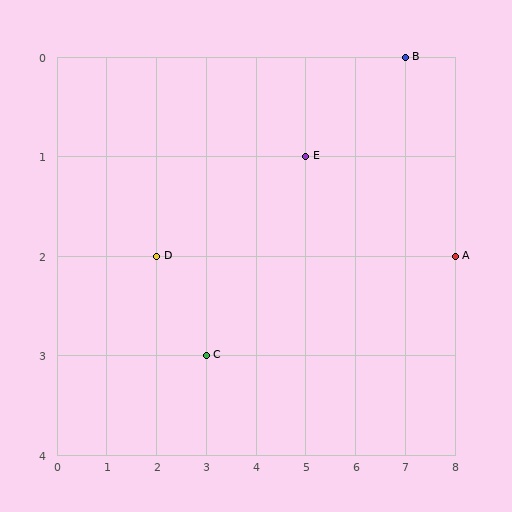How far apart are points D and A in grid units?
Points D and A are 6 columns apart.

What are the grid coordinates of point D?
Point D is at grid coordinates (2, 2).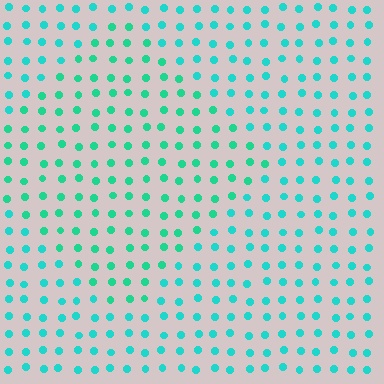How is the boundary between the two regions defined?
The boundary is defined purely by a slight shift in hue (about 20 degrees). Spacing, size, and orientation are identical on both sides.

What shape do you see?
I see a diamond.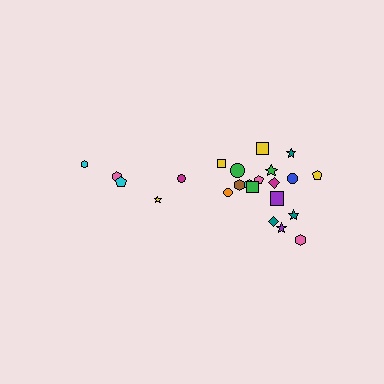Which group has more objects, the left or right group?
The right group.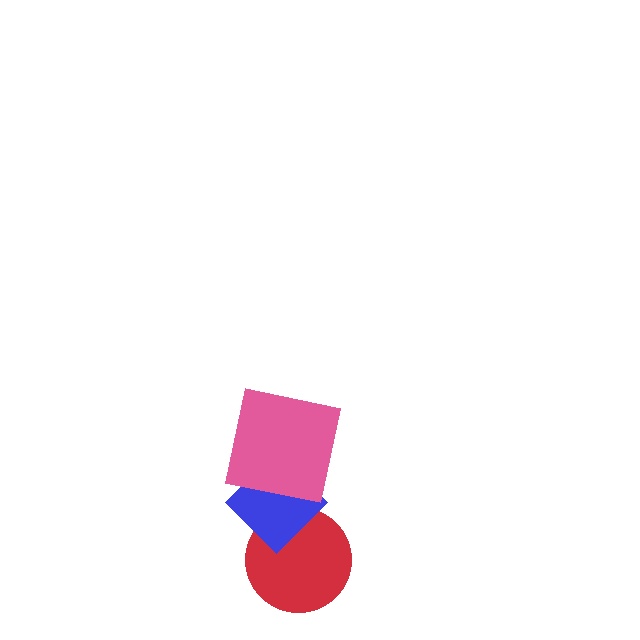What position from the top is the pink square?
The pink square is 1st from the top.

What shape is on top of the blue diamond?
The pink square is on top of the blue diamond.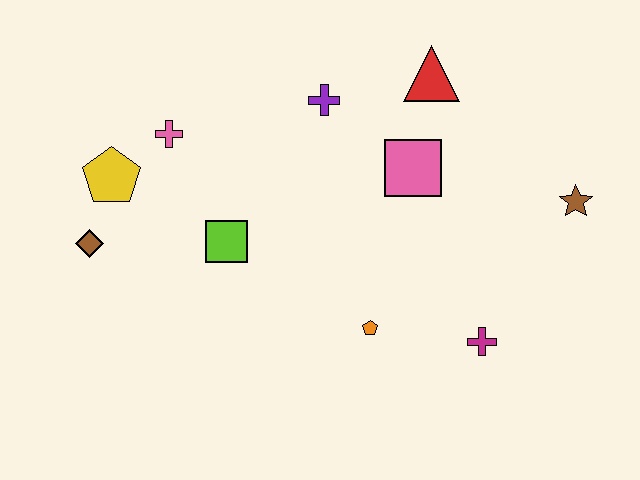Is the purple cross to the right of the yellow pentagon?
Yes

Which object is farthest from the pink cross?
The brown star is farthest from the pink cross.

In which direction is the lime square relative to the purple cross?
The lime square is below the purple cross.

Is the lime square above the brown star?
No